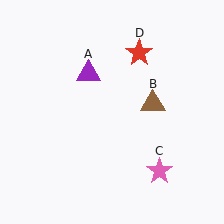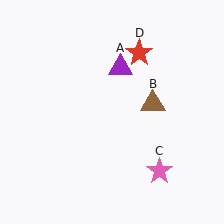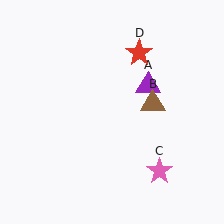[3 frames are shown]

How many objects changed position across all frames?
1 object changed position: purple triangle (object A).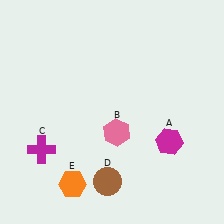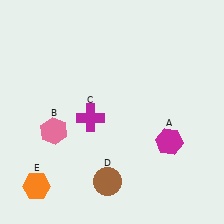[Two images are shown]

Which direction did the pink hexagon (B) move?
The pink hexagon (B) moved left.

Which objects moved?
The objects that moved are: the pink hexagon (B), the magenta cross (C), the orange hexagon (E).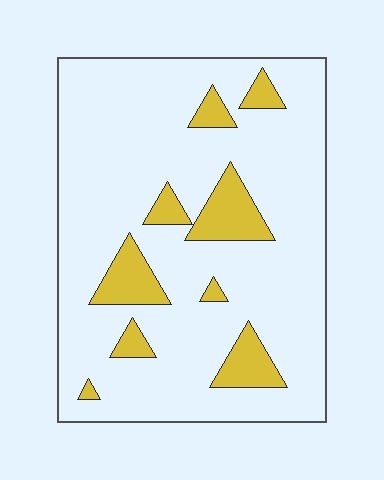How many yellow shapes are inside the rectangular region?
9.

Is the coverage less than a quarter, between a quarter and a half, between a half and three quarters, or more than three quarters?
Less than a quarter.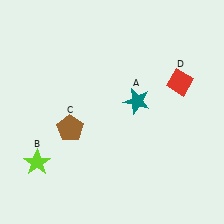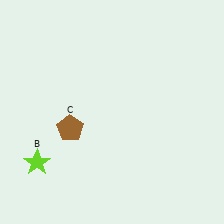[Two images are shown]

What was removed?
The red diamond (D), the teal star (A) were removed in Image 2.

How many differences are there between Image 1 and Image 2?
There are 2 differences between the two images.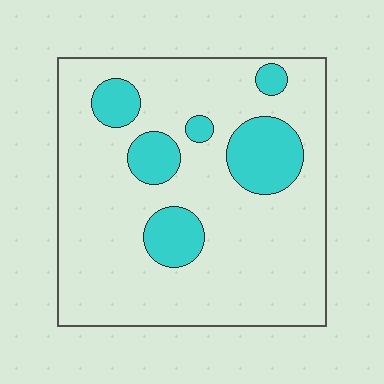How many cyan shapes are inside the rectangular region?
6.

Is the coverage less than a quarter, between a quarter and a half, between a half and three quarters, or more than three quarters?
Less than a quarter.